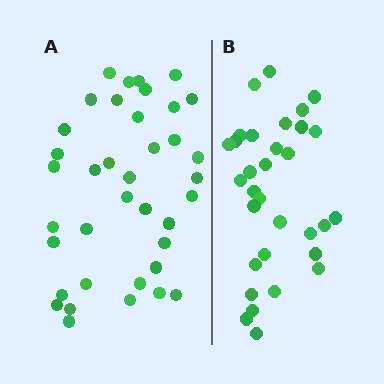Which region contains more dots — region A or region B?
Region A (the left region) has more dots.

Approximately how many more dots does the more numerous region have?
Region A has about 6 more dots than region B.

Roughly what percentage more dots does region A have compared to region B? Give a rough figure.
About 20% more.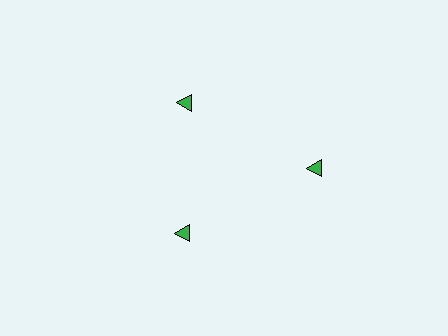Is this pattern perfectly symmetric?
No. The 3 green triangles are arranged in a ring, but one element near the 3 o'clock position is pushed outward from the center, breaking the 3-fold rotational symmetry.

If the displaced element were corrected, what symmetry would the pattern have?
It would have 3-fold rotational symmetry — the pattern would map onto itself every 120 degrees.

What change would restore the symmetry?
The symmetry would be restored by moving it inward, back onto the ring so that all 3 triangles sit at equal angles and equal distance from the center.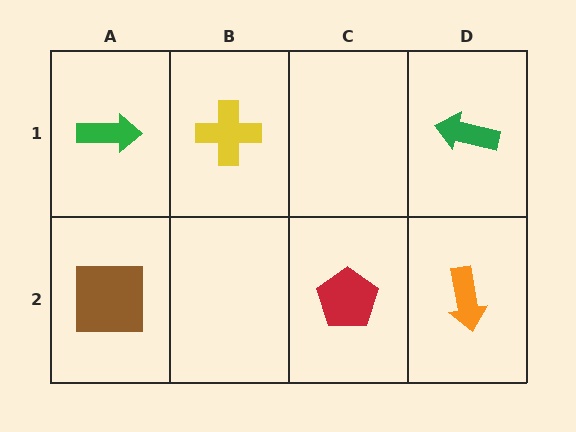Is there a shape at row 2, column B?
No, that cell is empty.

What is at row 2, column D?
An orange arrow.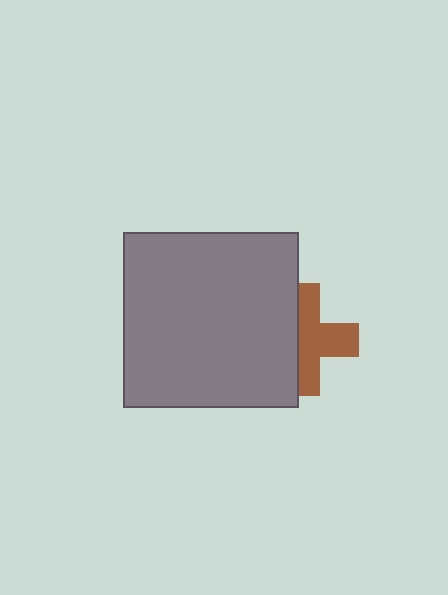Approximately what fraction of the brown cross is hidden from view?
Roughly 45% of the brown cross is hidden behind the gray square.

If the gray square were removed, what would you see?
You would see the complete brown cross.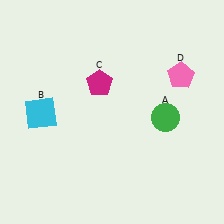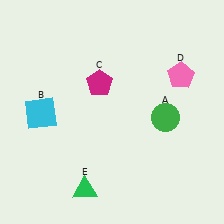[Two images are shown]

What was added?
A green triangle (E) was added in Image 2.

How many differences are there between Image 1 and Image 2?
There is 1 difference between the two images.